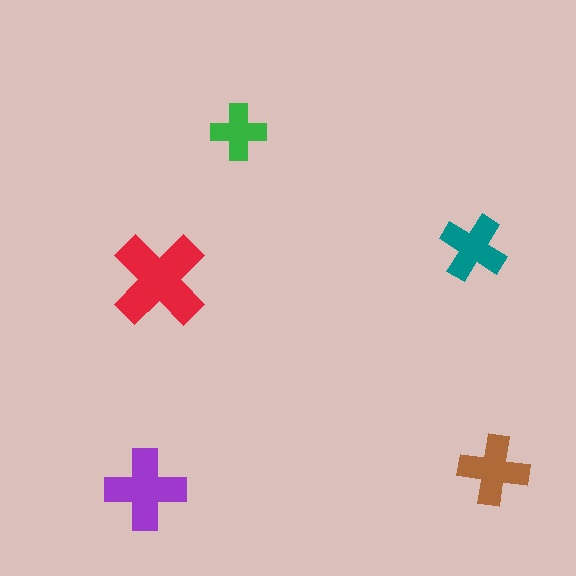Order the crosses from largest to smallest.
the red one, the purple one, the brown one, the teal one, the green one.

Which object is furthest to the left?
The purple cross is leftmost.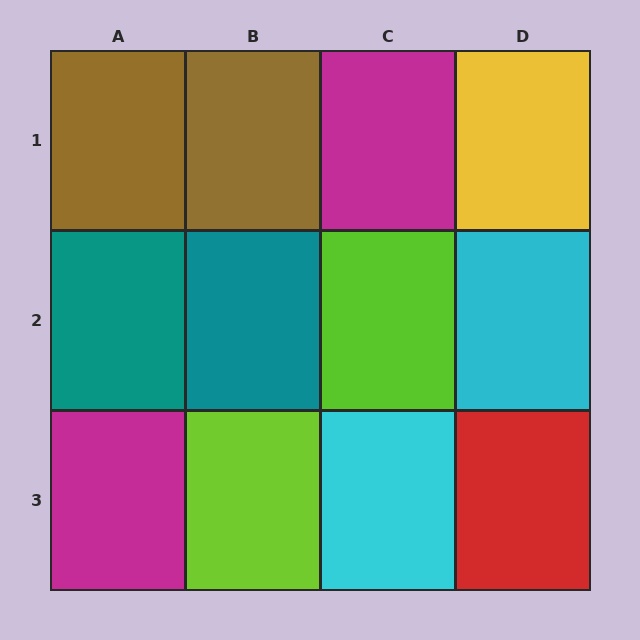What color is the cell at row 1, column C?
Magenta.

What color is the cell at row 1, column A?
Brown.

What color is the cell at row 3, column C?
Cyan.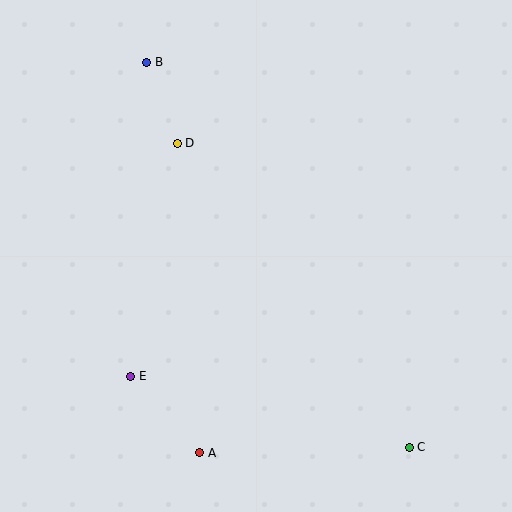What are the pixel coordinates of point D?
Point D is at (177, 143).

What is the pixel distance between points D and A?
The distance between D and A is 310 pixels.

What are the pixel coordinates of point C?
Point C is at (409, 447).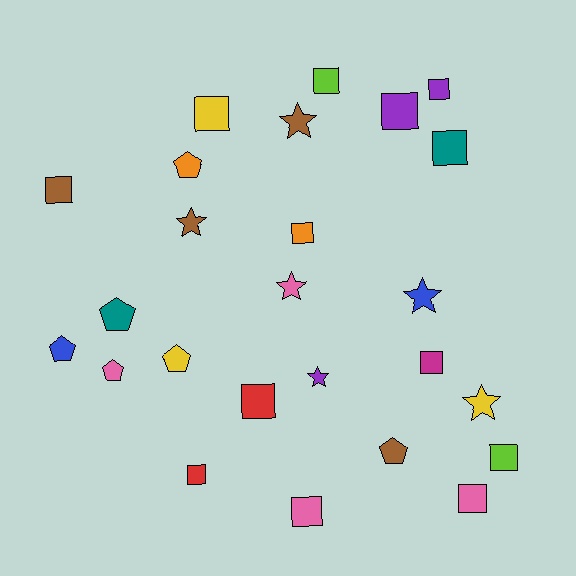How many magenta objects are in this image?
There is 1 magenta object.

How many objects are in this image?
There are 25 objects.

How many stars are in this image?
There are 6 stars.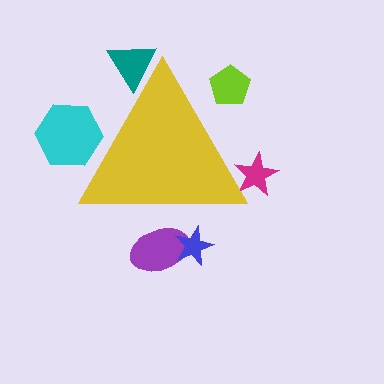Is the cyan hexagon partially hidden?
Yes, the cyan hexagon is partially hidden behind the yellow triangle.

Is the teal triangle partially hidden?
Yes, the teal triangle is partially hidden behind the yellow triangle.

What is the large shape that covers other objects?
A yellow triangle.